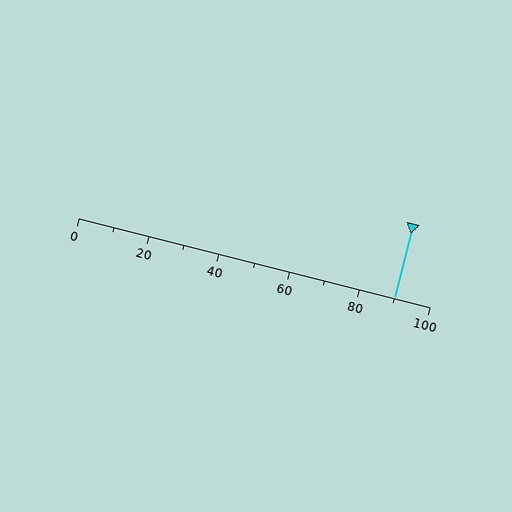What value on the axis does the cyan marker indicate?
The marker indicates approximately 90.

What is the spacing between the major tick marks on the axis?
The major ticks are spaced 20 apart.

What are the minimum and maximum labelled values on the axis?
The axis runs from 0 to 100.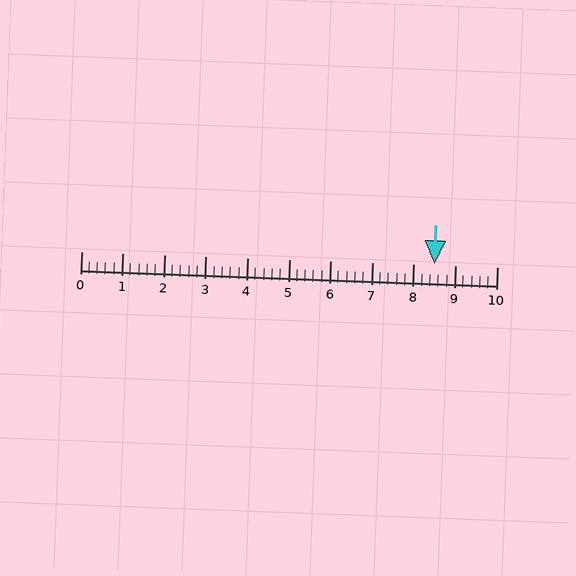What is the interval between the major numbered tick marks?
The major tick marks are spaced 1 units apart.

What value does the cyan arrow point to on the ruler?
The cyan arrow points to approximately 8.5.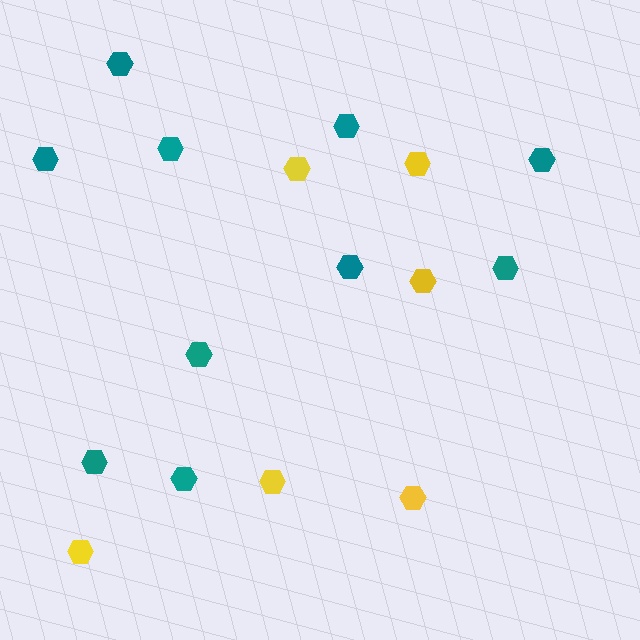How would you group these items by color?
There are 2 groups: one group of teal hexagons (10) and one group of yellow hexagons (6).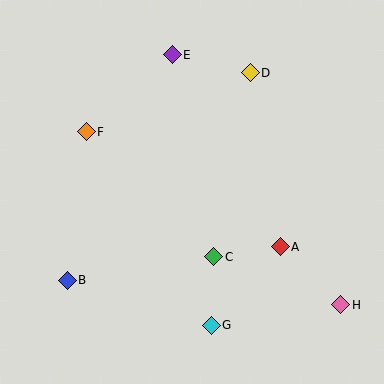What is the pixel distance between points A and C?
The distance between A and C is 67 pixels.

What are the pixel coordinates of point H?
Point H is at (341, 305).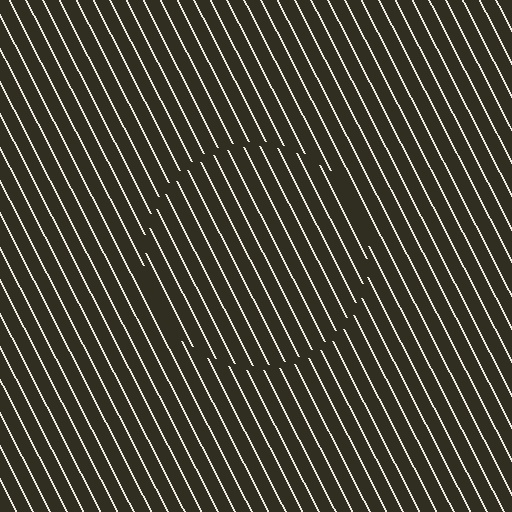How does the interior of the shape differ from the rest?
The interior of the shape contains the same grating, shifted by half a period — the contour is defined by the phase discontinuity where line-ends from the inner and outer gratings abut.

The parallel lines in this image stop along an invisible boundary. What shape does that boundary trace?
An illusory circle. The interior of the shape contains the same grating, shifted by half a period — the contour is defined by the phase discontinuity where line-ends from the inner and outer gratings abut.